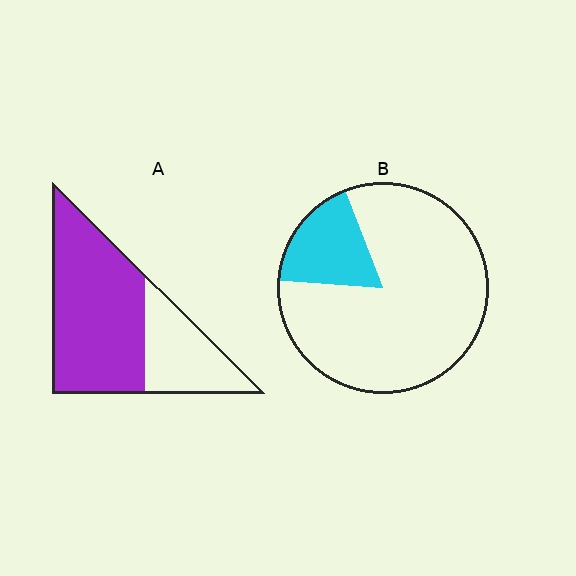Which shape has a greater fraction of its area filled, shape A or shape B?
Shape A.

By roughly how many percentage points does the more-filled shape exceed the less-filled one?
By roughly 50 percentage points (A over B).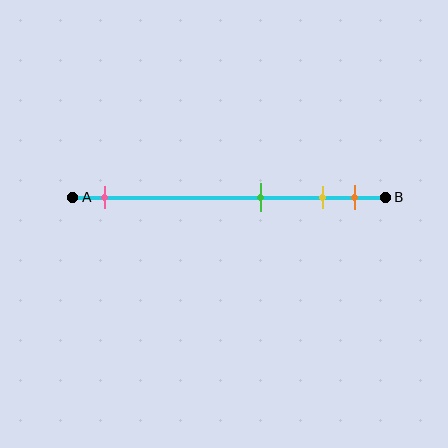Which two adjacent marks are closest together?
The yellow and orange marks are the closest adjacent pair.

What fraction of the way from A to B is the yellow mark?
The yellow mark is approximately 80% (0.8) of the way from A to B.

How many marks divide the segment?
There are 4 marks dividing the segment.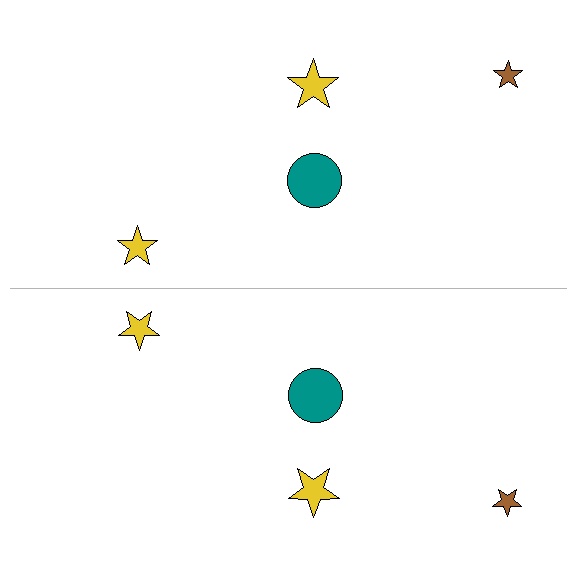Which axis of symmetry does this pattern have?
The pattern has a horizontal axis of symmetry running through the center of the image.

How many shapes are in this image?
There are 8 shapes in this image.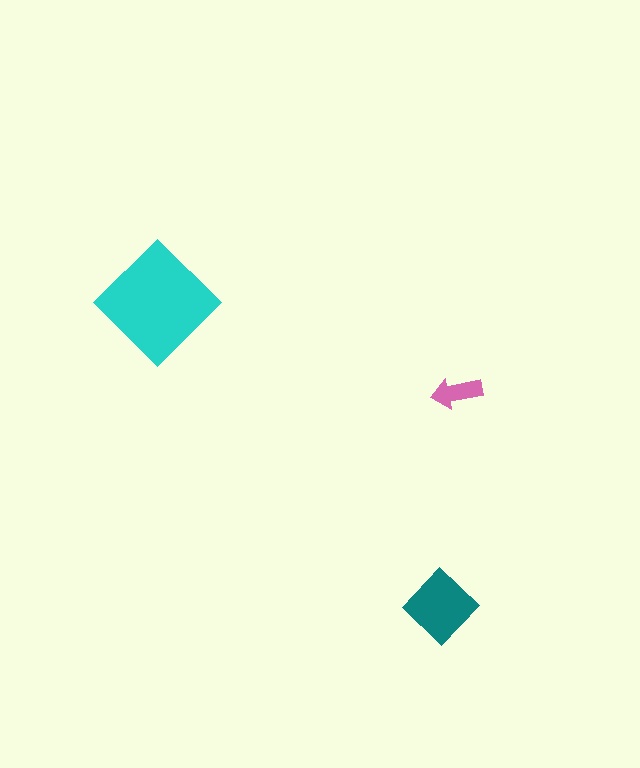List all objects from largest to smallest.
The cyan diamond, the teal diamond, the pink arrow.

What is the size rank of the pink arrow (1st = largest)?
3rd.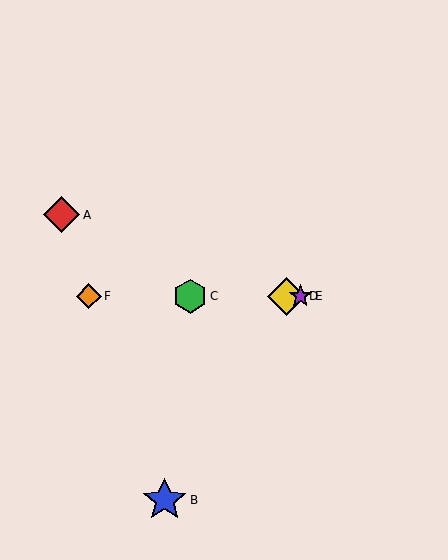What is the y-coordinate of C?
Object C is at y≈296.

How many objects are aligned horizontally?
4 objects (C, D, E, F) are aligned horizontally.